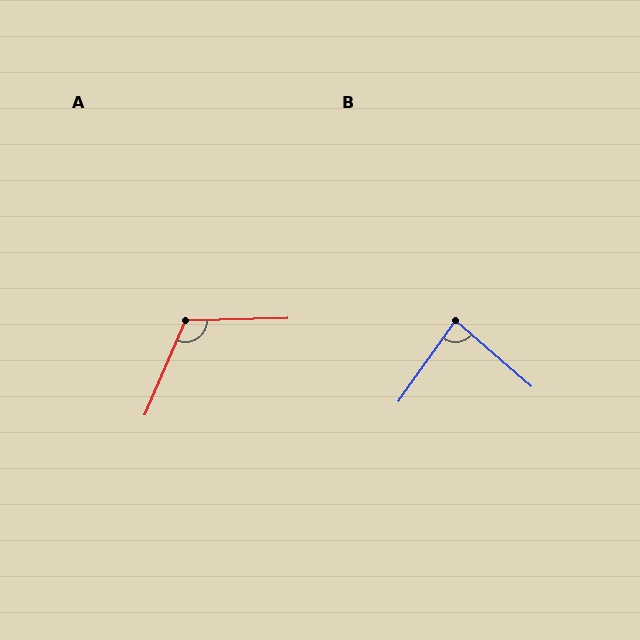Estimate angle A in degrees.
Approximately 114 degrees.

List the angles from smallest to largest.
B (84°), A (114°).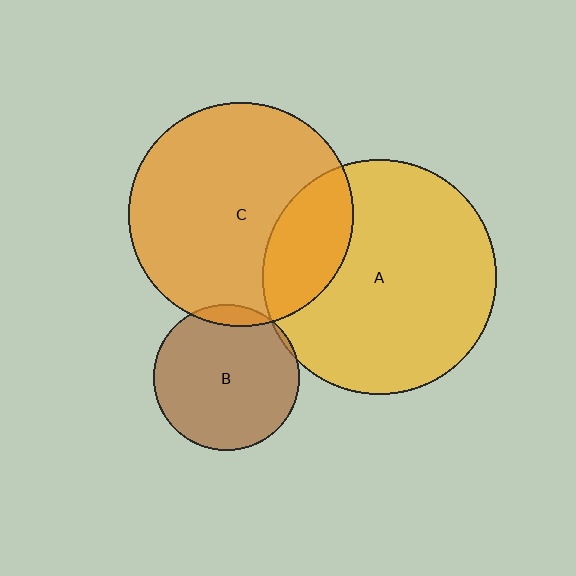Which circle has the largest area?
Circle A (yellow).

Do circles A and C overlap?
Yes.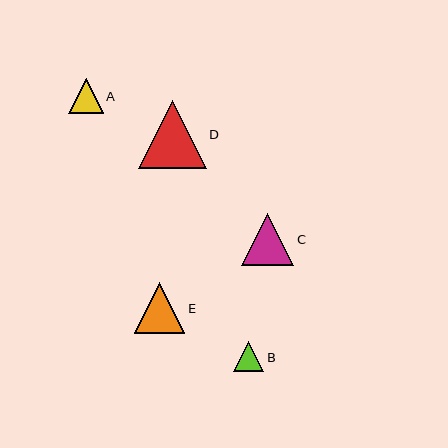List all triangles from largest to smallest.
From largest to smallest: D, C, E, A, B.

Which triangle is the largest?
Triangle D is the largest with a size of approximately 68 pixels.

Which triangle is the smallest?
Triangle B is the smallest with a size of approximately 31 pixels.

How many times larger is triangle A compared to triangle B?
Triangle A is approximately 1.1 times the size of triangle B.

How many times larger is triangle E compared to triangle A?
Triangle E is approximately 1.5 times the size of triangle A.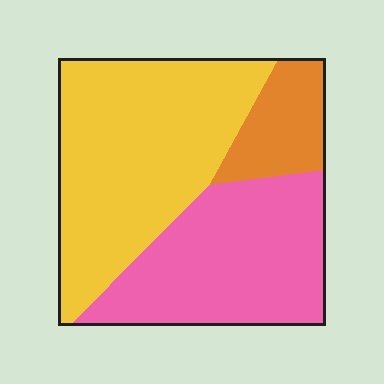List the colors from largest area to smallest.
From largest to smallest: yellow, pink, orange.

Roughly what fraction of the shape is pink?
Pink takes up about three eighths (3/8) of the shape.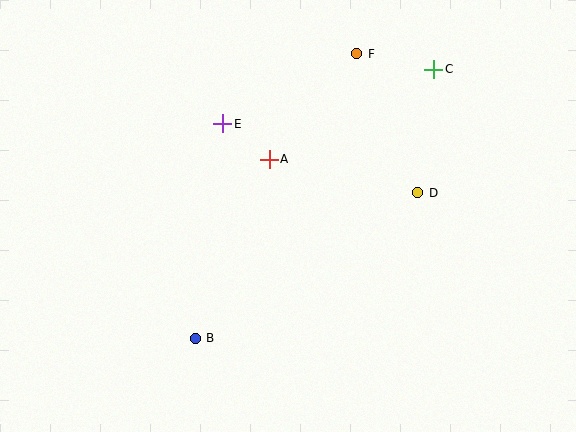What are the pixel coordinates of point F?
Point F is at (357, 54).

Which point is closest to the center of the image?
Point A at (269, 159) is closest to the center.